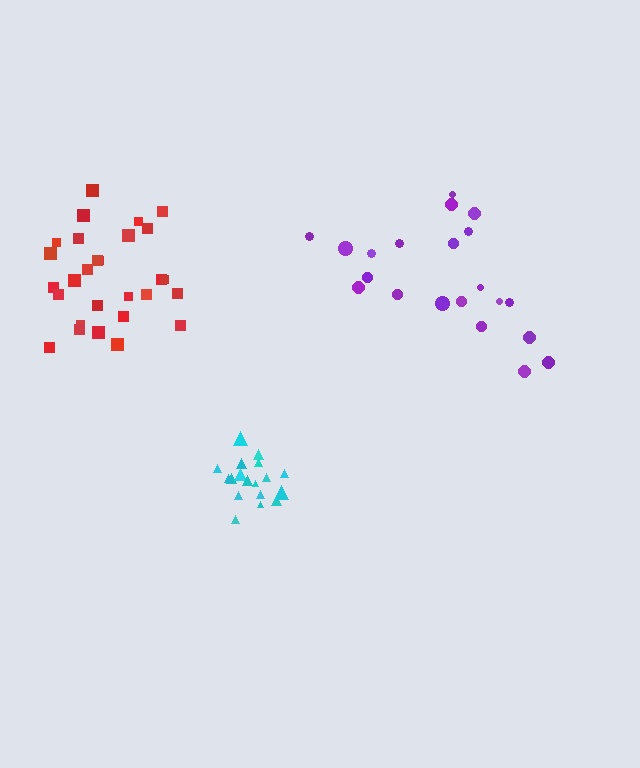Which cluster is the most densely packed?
Cyan.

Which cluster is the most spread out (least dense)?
Purple.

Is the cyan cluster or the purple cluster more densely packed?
Cyan.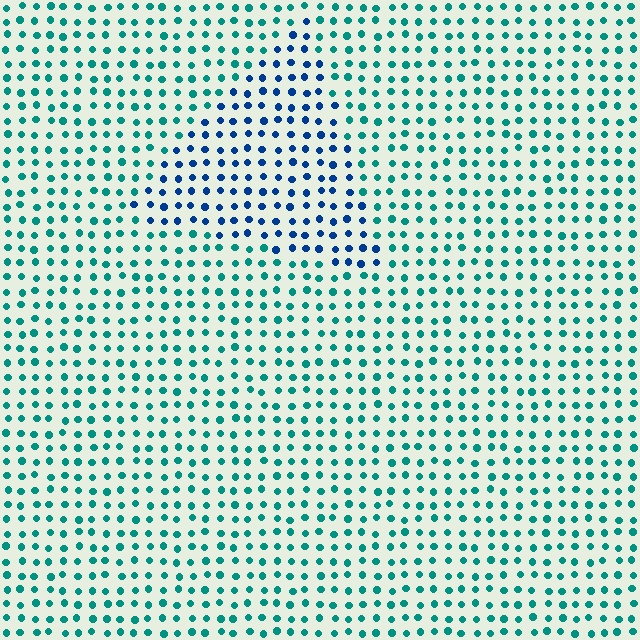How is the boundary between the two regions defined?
The boundary is defined purely by a slight shift in hue (about 43 degrees). Spacing, size, and orientation are identical on both sides.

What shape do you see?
I see a triangle.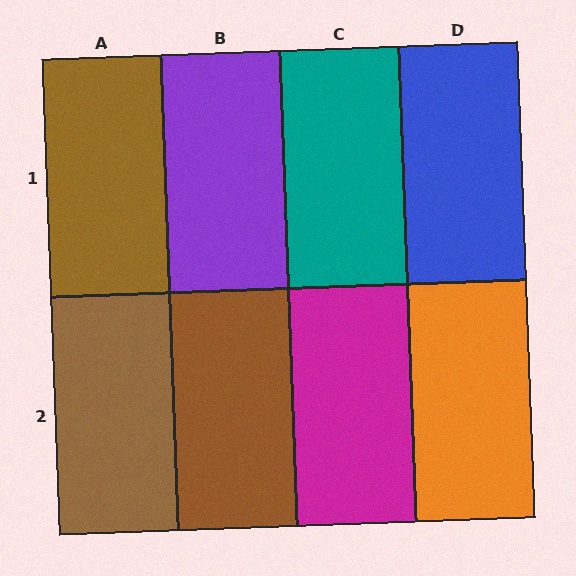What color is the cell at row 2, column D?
Orange.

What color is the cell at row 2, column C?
Magenta.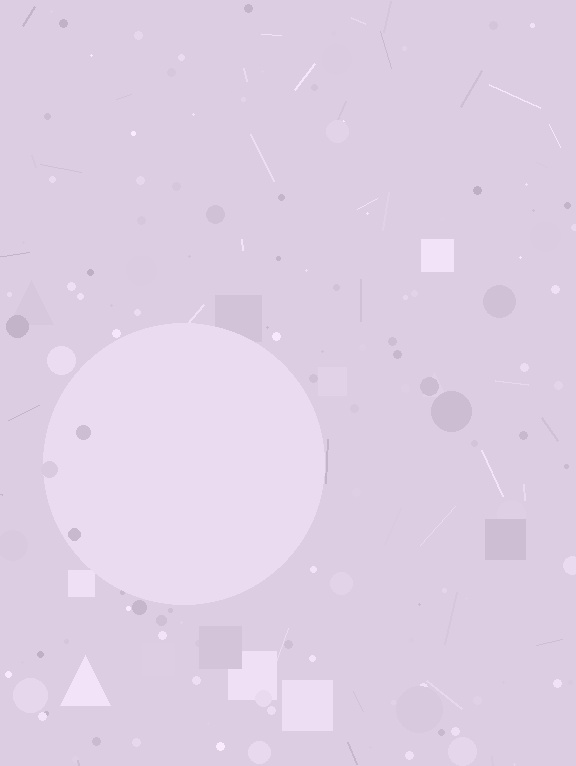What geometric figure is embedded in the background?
A circle is embedded in the background.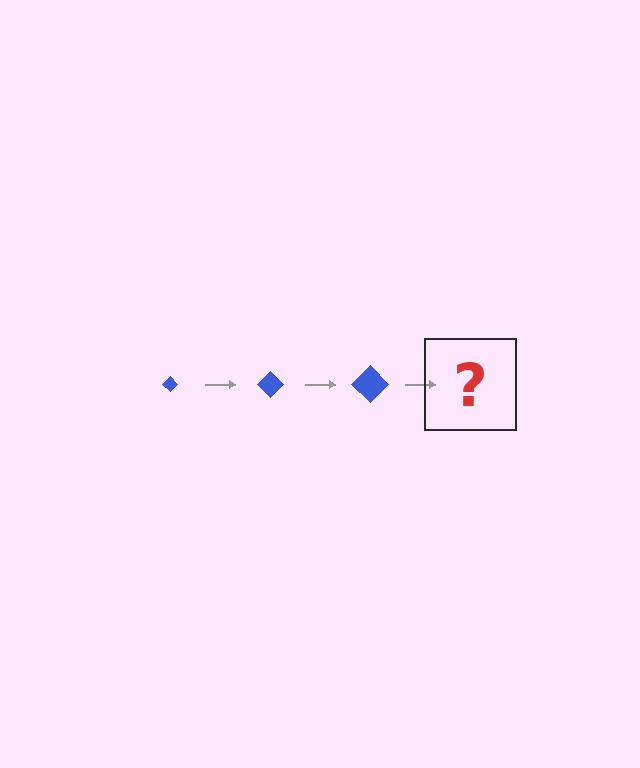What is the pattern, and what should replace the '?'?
The pattern is that the diamond gets progressively larger each step. The '?' should be a blue diamond, larger than the previous one.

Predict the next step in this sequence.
The next step is a blue diamond, larger than the previous one.